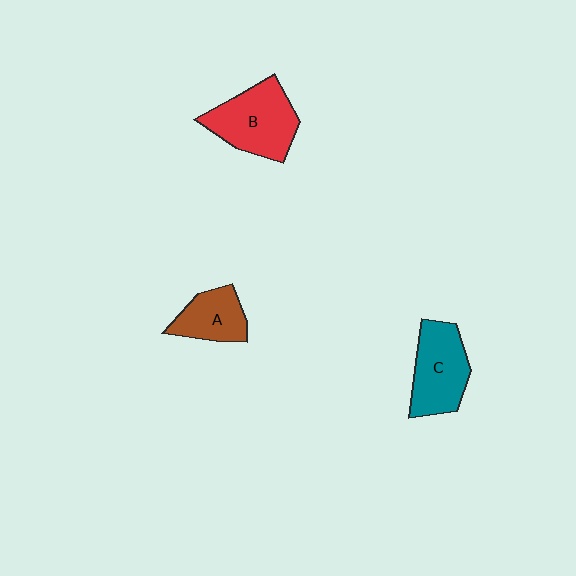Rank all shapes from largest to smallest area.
From largest to smallest: B (red), C (teal), A (brown).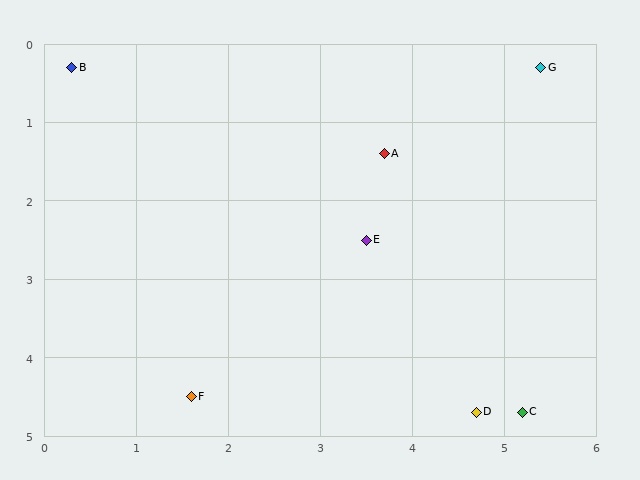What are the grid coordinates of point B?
Point B is at approximately (0.3, 0.3).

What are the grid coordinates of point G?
Point G is at approximately (5.4, 0.3).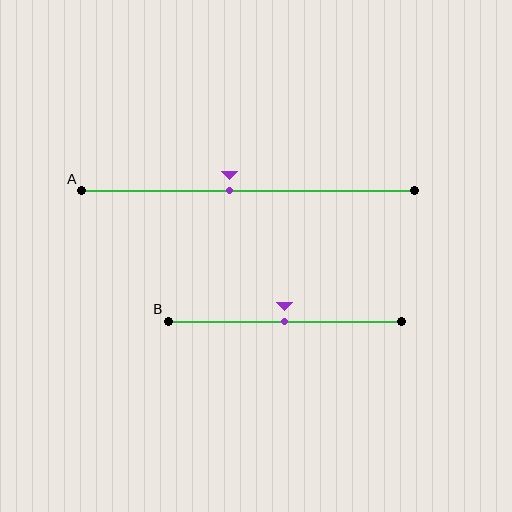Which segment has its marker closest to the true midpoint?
Segment B has its marker closest to the true midpoint.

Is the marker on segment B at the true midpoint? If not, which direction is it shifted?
Yes, the marker on segment B is at the true midpoint.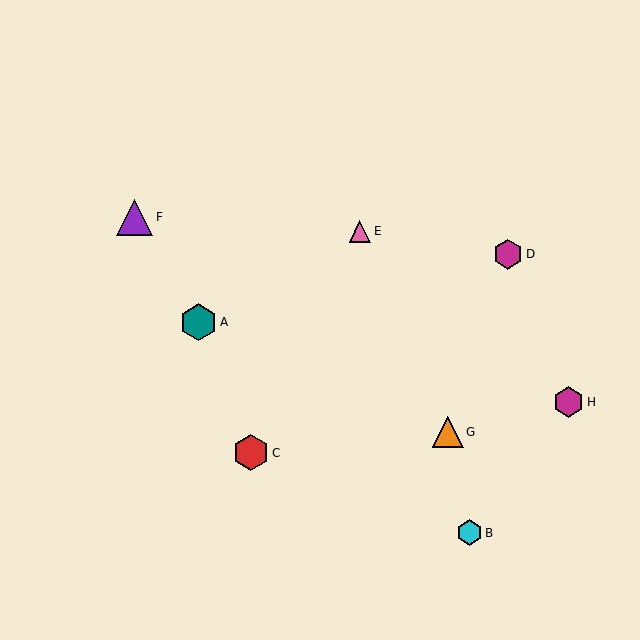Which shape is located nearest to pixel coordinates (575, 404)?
The magenta hexagon (labeled H) at (569, 402) is nearest to that location.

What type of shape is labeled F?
Shape F is a purple triangle.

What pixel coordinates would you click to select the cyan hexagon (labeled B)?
Click at (469, 533) to select the cyan hexagon B.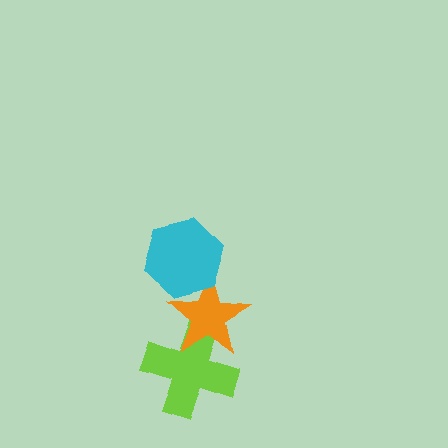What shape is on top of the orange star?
The cyan hexagon is on top of the orange star.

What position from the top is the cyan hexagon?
The cyan hexagon is 1st from the top.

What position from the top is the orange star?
The orange star is 2nd from the top.